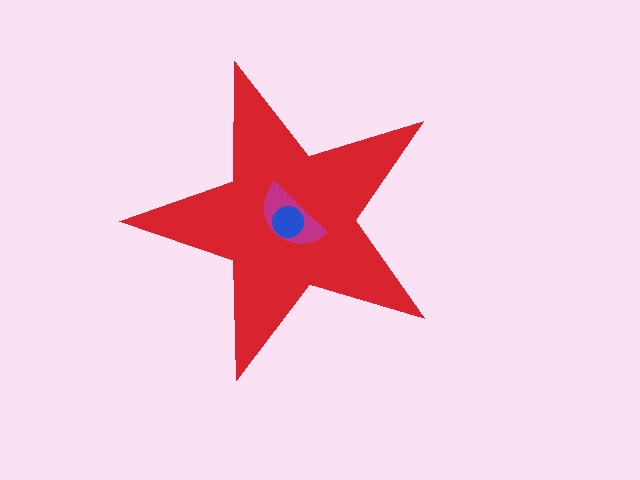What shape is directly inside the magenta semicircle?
The blue circle.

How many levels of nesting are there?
3.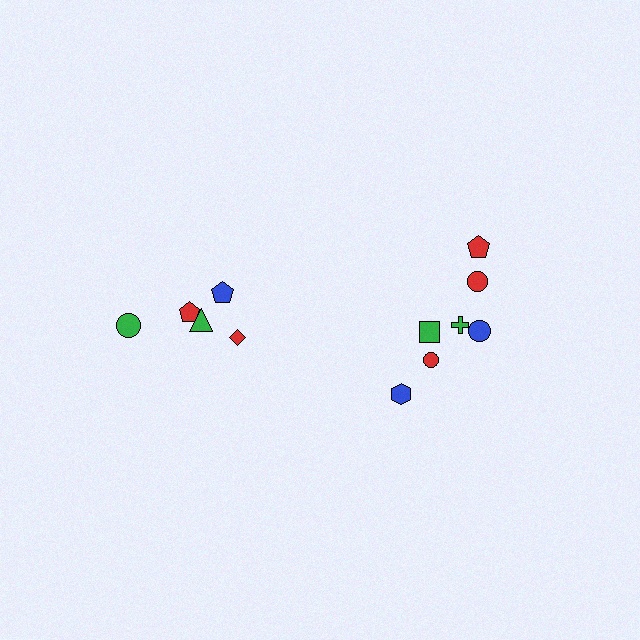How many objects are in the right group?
There are 7 objects.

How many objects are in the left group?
There are 5 objects.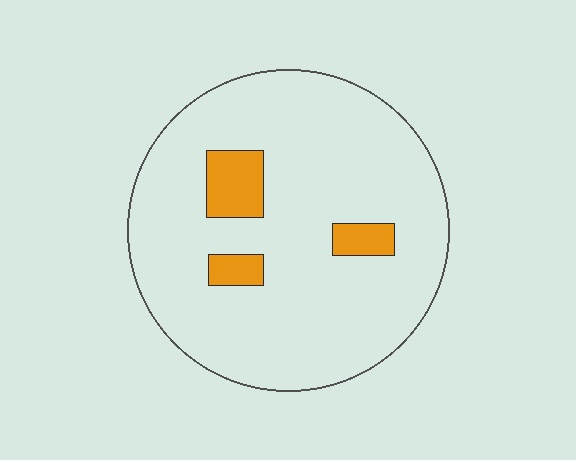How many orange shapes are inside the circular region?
3.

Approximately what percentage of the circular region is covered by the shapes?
Approximately 10%.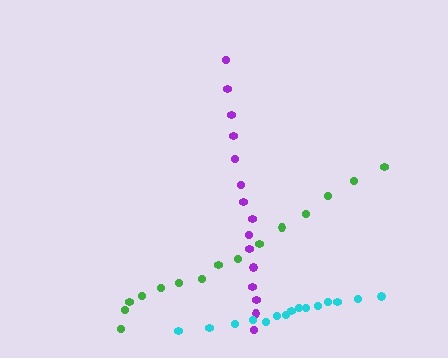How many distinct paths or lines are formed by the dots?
There are 3 distinct paths.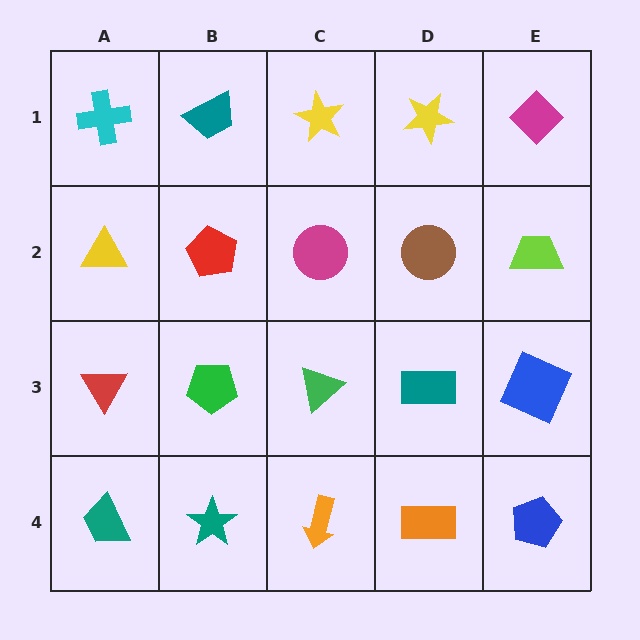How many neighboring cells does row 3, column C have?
4.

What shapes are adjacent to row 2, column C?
A yellow star (row 1, column C), a green triangle (row 3, column C), a red pentagon (row 2, column B), a brown circle (row 2, column D).